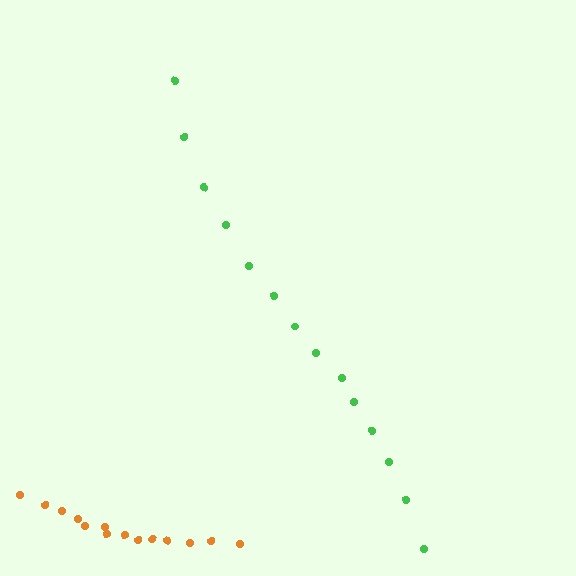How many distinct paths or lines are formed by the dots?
There are 2 distinct paths.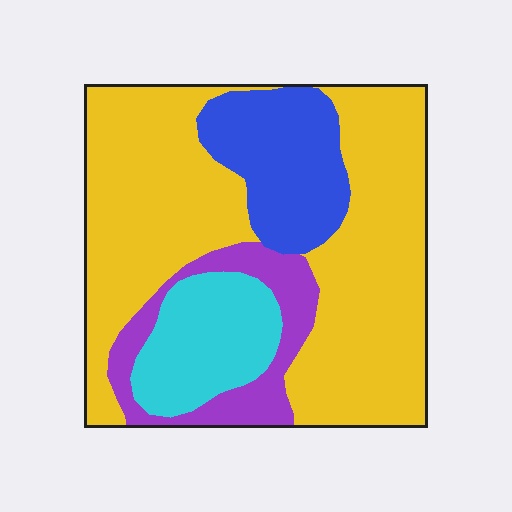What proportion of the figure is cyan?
Cyan takes up about one eighth (1/8) of the figure.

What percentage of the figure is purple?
Purple takes up less than a quarter of the figure.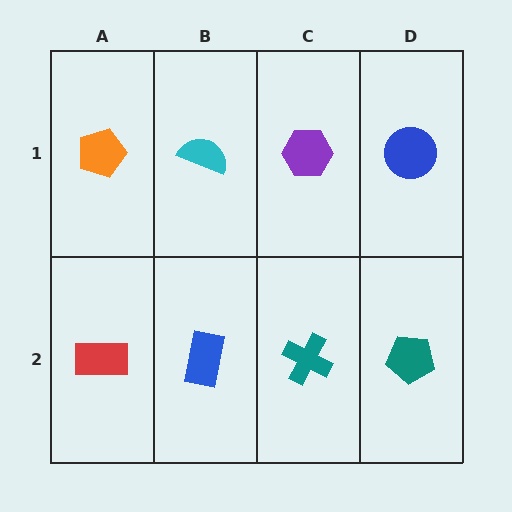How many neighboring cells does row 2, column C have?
3.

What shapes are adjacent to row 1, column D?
A teal pentagon (row 2, column D), a purple hexagon (row 1, column C).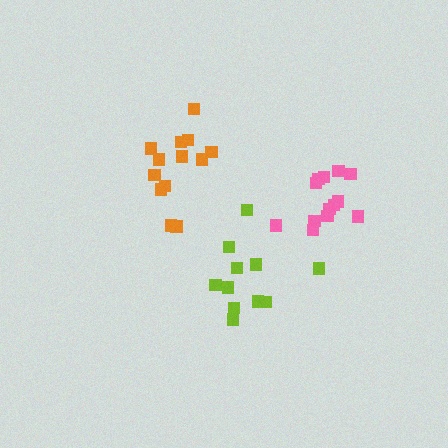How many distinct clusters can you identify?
There are 3 distinct clusters.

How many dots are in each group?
Group 1: 13 dots, Group 2: 13 dots, Group 3: 11 dots (37 total).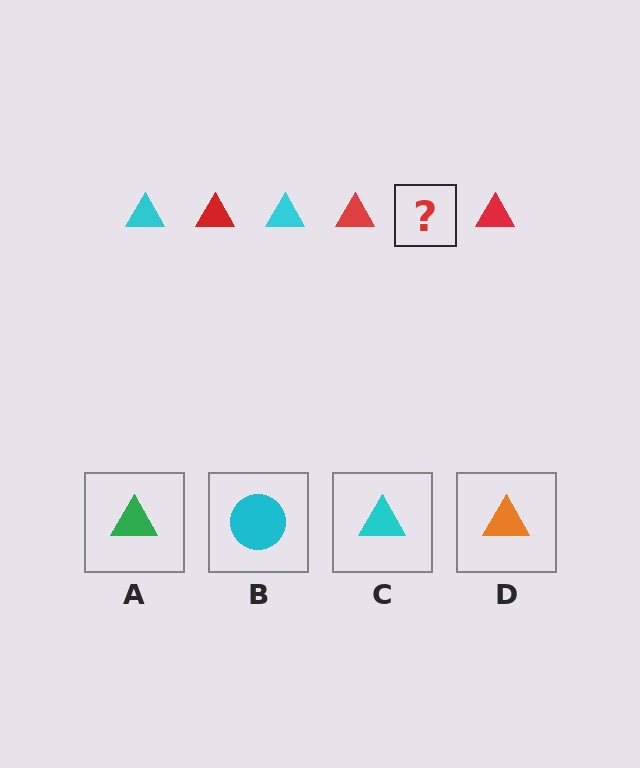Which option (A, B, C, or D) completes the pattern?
C.